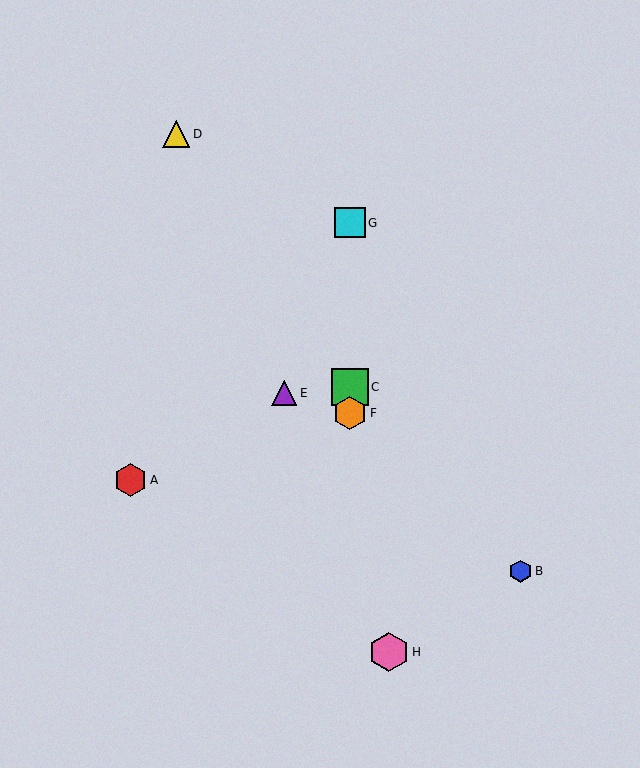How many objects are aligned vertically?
3 objects (C, F, G) are aligned vertically.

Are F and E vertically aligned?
No, F is at x≈350 and E is at x≈284.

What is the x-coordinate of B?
Object B is at x≈521.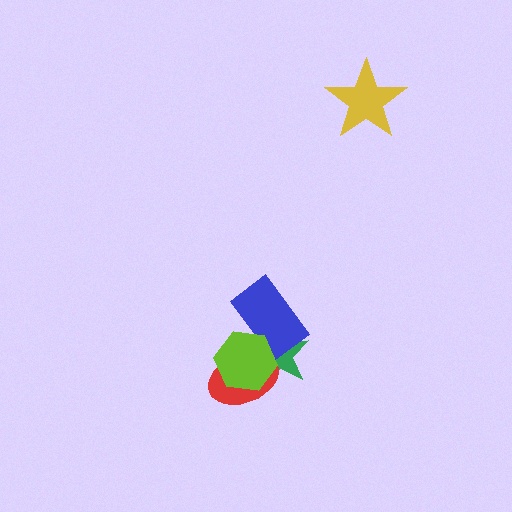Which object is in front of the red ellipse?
The lime hexagon is in front of the red ellipse.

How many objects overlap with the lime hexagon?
3 objects overlap with the lime hexagon.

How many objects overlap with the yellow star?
0 objects overlap with the yellow star.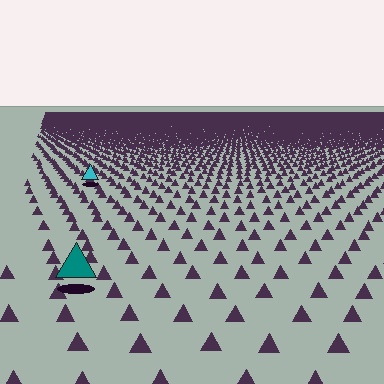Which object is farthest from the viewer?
The cyan triangle is farthest from the viewer. It appears smaller and the ground texture around it is denser.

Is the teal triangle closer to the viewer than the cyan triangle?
Yes. The teal triangle is closer — you can tell from the texture gradient: the ground texture is coarser near it.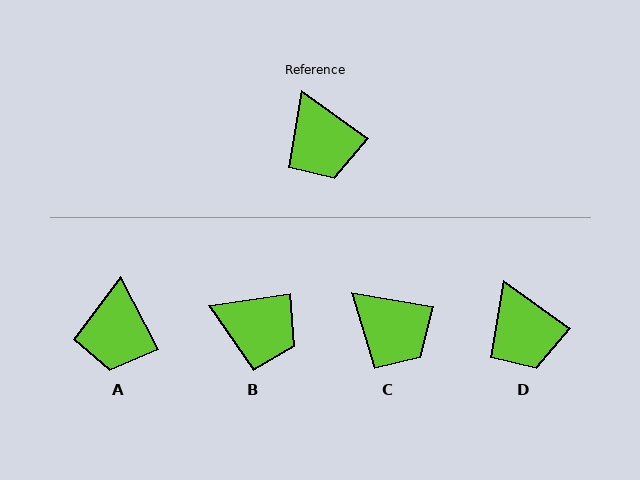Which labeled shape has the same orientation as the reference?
D.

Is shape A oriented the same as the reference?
No, it is off by about 27 degrees.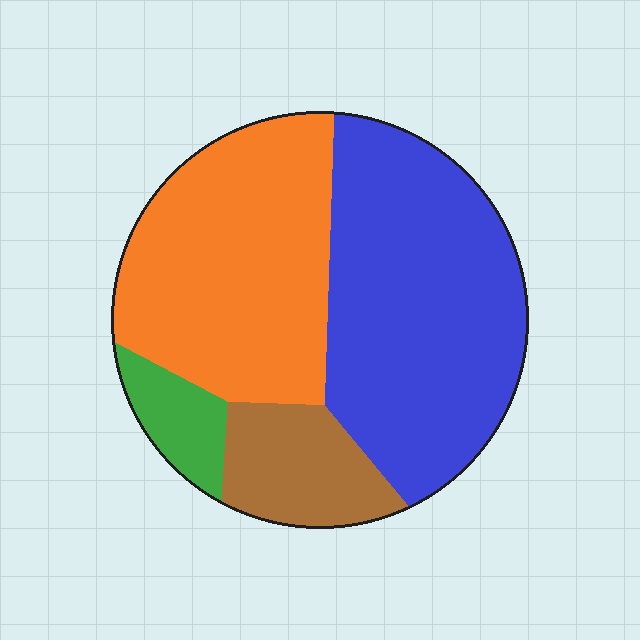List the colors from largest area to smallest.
From largest to smallest: blue, orange, brown, green.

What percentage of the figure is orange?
Orange takes up about three eighths (3/8) of the figure.